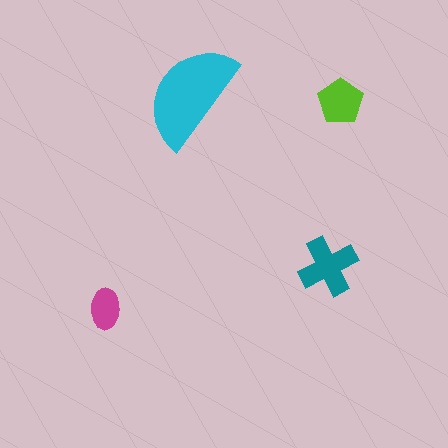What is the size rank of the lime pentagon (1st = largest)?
3rd.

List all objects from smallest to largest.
The magenta ellipse, the lime pentagon, the teal cross, the cyan semicircle.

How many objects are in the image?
There are 4 objects in the image.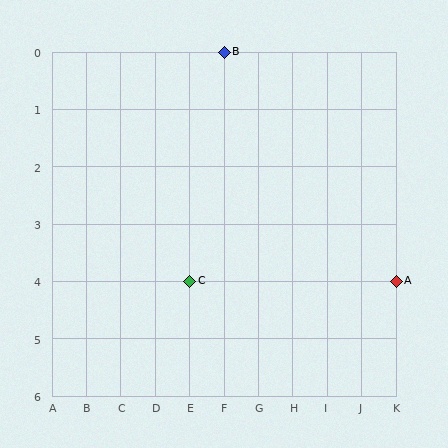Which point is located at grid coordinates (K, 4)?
Point A is at (K, 4).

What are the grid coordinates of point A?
Point A is at grid coordinates (K, 4).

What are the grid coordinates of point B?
Point B is at grid coordinates (F, 0).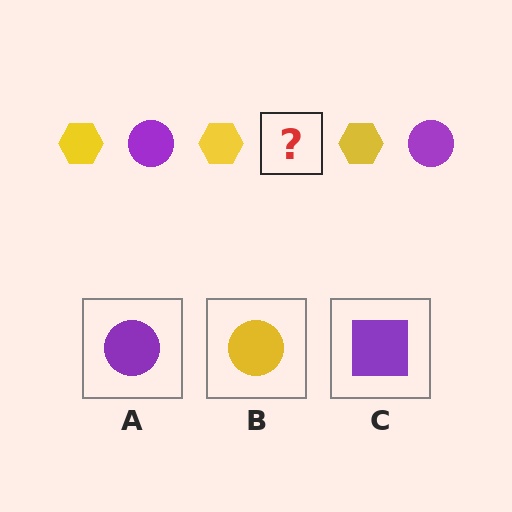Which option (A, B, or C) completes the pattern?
A.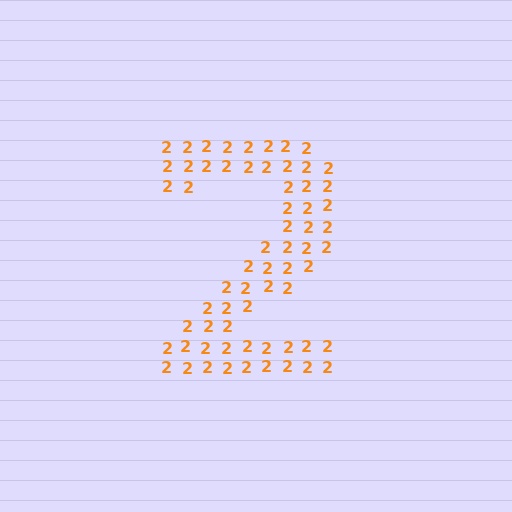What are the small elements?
The small elements are digit 2's.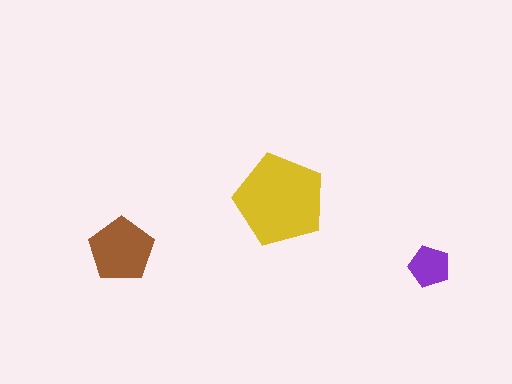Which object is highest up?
The yellow pentagon is topmost.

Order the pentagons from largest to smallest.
the yellow one, the brown one, the purple one.